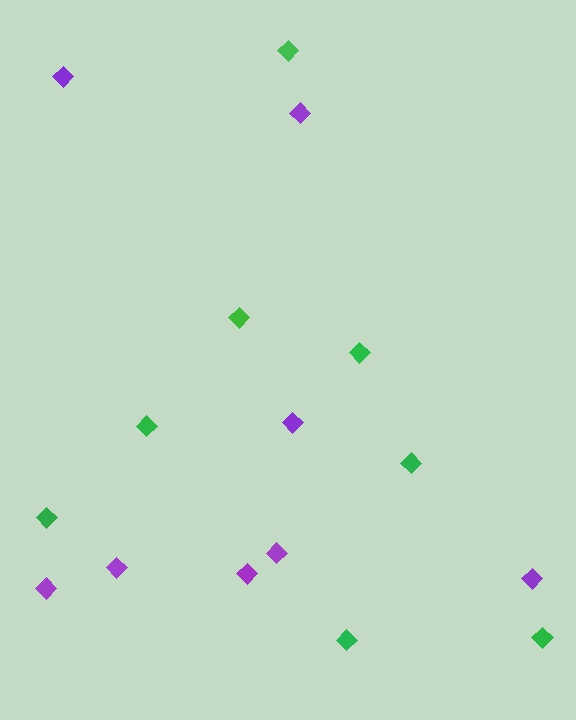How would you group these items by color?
There are 2 groups: one group of purple diamonds (8) and one group of green diamonds (8).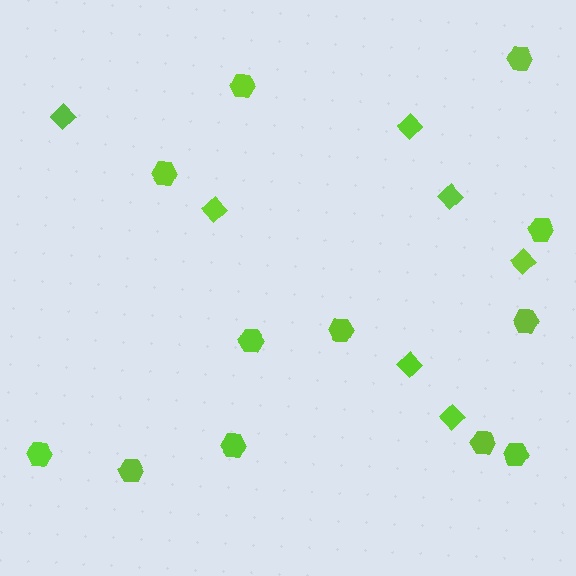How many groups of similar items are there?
There are 2 groups: one group of hexagons (12) and one group of diamonds (7).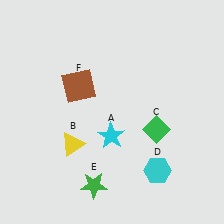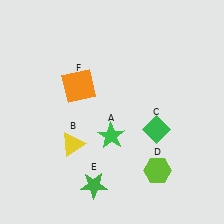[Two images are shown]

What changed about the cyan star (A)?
In Image 1, A is cyan. In Image 2, it changed to green.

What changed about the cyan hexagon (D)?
In Image 1, D is cyan. In Image 2, it changed to lime.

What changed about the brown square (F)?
In Image 1, F is brown. In Image 2, it changed to orange.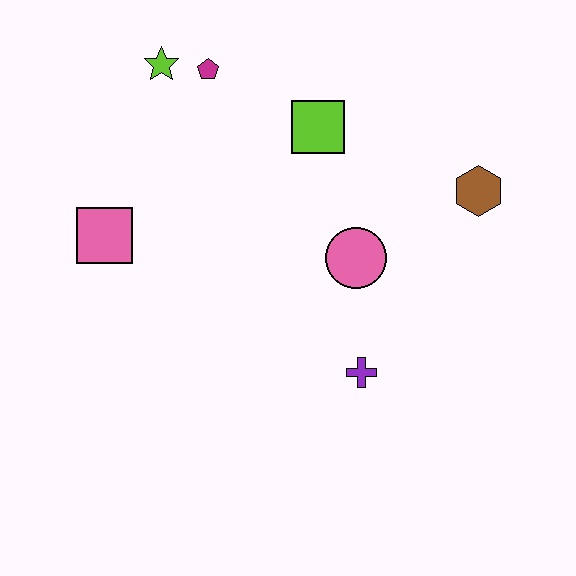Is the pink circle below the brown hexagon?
Yes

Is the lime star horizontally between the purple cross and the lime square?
No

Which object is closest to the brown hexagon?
The pink circle is closest to the brown hexagon.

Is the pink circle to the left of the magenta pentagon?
No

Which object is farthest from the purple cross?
The lime star is farthest from the purple cross.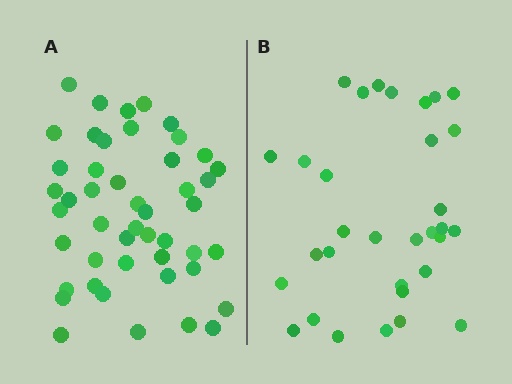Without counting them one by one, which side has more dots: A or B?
Region A (the left region) has more dots.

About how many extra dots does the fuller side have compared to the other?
Region A has approximately 15 more dots than region B.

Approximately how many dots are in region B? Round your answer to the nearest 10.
About 30 dots. (The exact count is 32, which rounds to 30.)